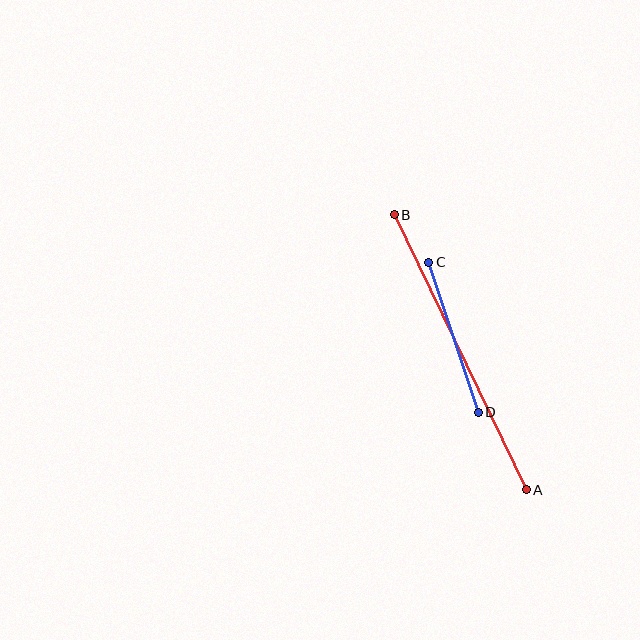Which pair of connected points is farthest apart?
Points A and B are farthest apart.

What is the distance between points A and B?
The distance is approximately 305 pixels.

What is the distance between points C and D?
The distance is approximately 158 pixels.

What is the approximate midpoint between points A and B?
The midpoint is at approximately (460, 352) pixels.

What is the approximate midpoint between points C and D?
The midpoint is at approximately (454, 337) pixels.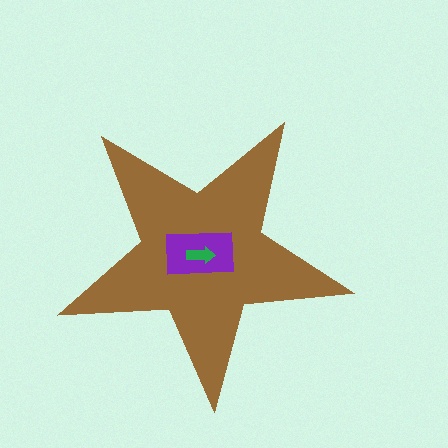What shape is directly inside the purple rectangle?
The green arrow.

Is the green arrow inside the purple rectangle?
Yes.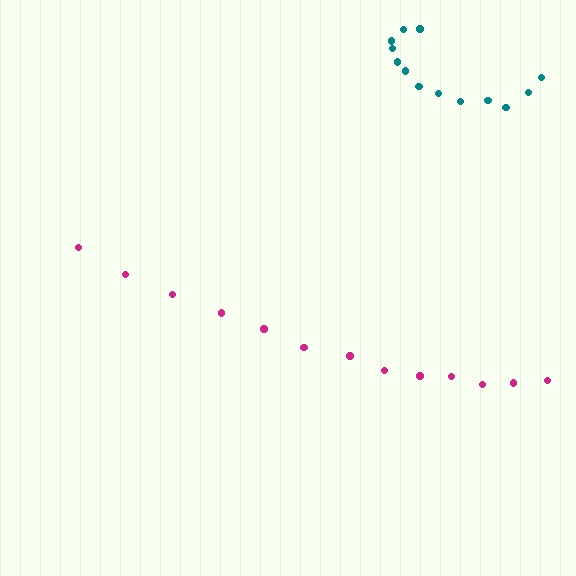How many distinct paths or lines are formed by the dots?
There are 2 distinct paths.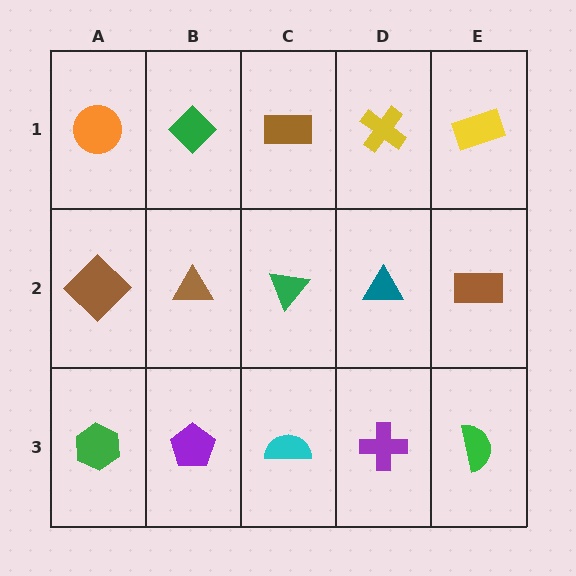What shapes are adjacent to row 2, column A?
An orange circle (row 1, column A), a green hexagon (row 3, column A), a brown triangle (row 2, column B).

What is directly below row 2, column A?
A green hexagon.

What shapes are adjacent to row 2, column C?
A brown rectangle (row 1, column C), a cyan semicircle (row 3, column C), a brown triangle (row 2, column B), a teal triangle (row 2, column D).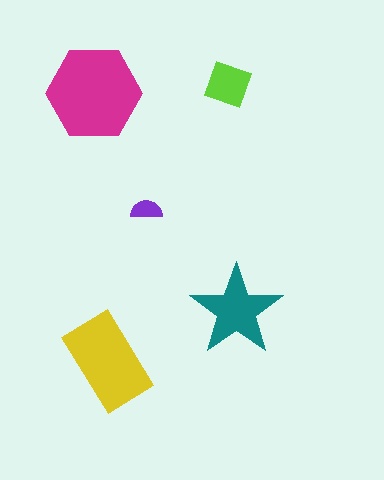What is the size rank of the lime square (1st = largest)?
4th.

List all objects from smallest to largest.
The purple semicircle, the lime square, the teal star, the yellow rectangle, the magenta hexagon.